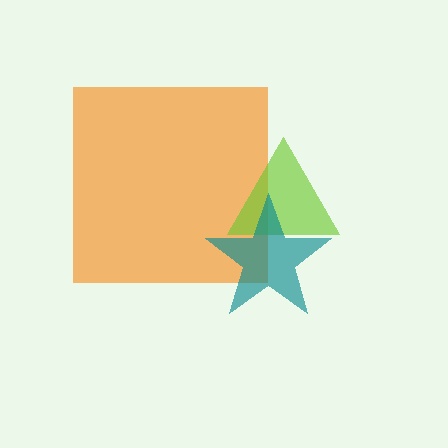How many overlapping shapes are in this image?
There are 3 overlapping shapes in the image.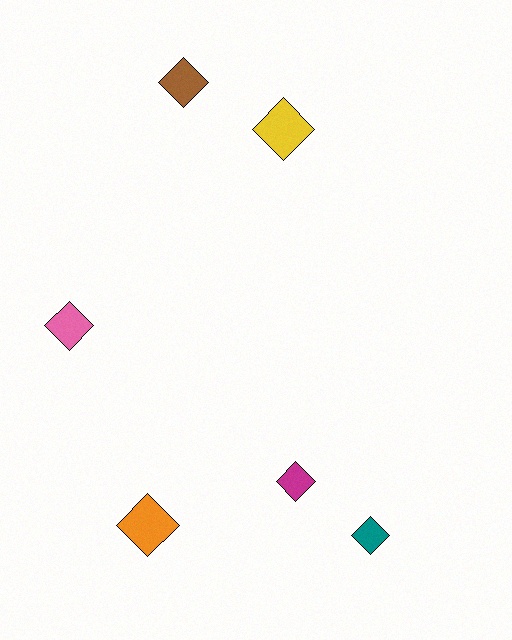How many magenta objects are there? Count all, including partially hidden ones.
There is 1 magenta object.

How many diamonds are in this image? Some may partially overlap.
There are 6 diamonds.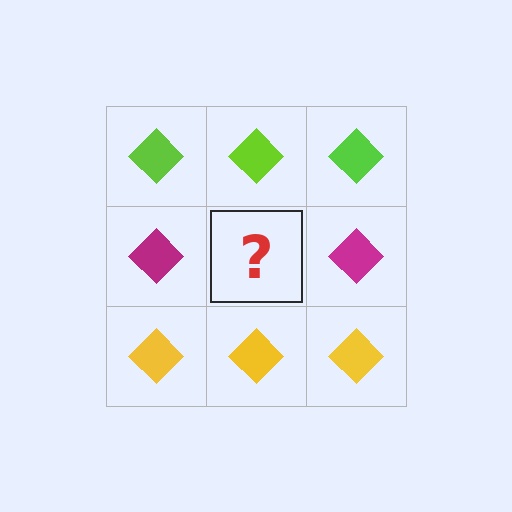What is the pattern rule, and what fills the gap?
The rule is that each row has a consistent color. The gap should be filled with a magenta diamond.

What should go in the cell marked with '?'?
The missing cell should contain a magenta diamond.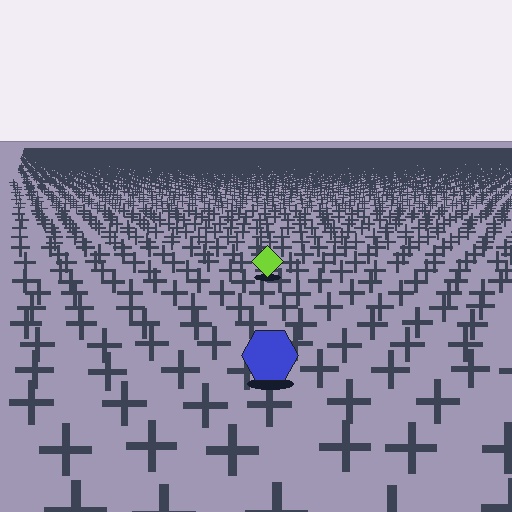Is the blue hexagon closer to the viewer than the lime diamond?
Yes. The blue hexagon is closer — you can tell from the texture gradient: the ground texture is coarser near it.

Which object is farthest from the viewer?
The lime diamond is farthest from the viewer. It appears smaller and the ground texture around it is denser.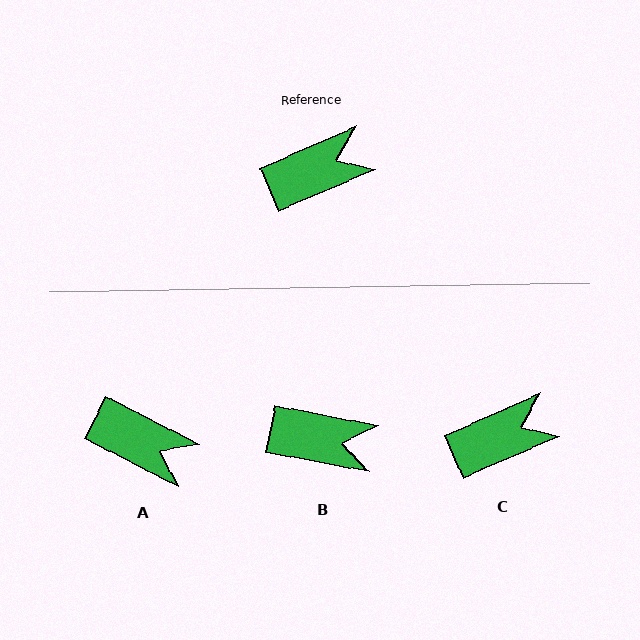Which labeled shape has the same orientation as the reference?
C.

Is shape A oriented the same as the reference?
No, it is off by about 51 degrees.